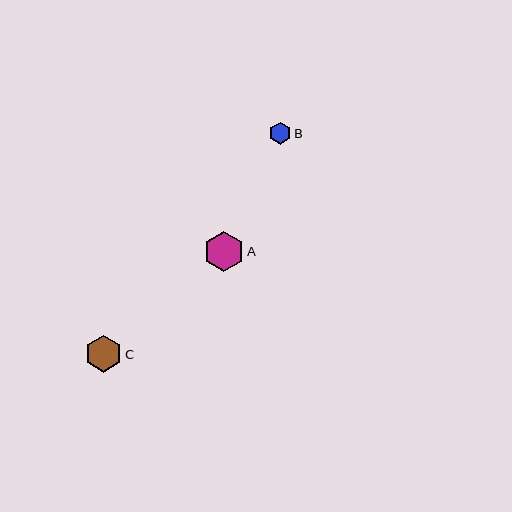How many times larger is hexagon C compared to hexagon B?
Hexagon C is approximately 1.7 times the size of hexagon B.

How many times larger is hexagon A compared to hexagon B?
Hexagon A is approximately 1.8 times the size of hexagon B.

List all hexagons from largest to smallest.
From largest to smallest: A, C, B.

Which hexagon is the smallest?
Hexagon B is the smallest with a size of approximately 22 pixels.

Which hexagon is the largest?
Hexagon A is the largest with a size of approximately 40 pixels.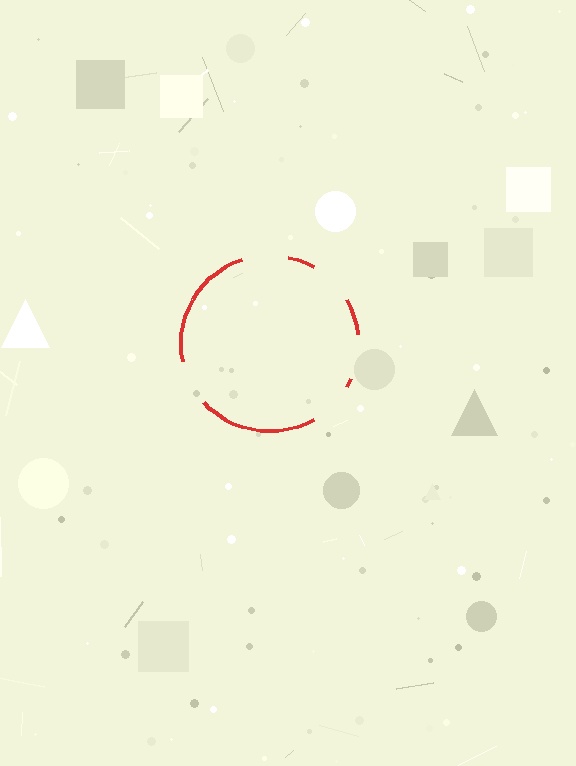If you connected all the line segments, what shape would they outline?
They would outline a circle.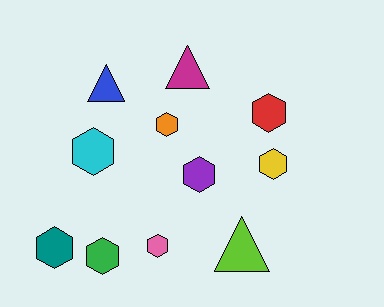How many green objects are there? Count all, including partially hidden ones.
There is 1 green object.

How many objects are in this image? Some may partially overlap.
There are 11 objects.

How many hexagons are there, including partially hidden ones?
There are 8 hexagons.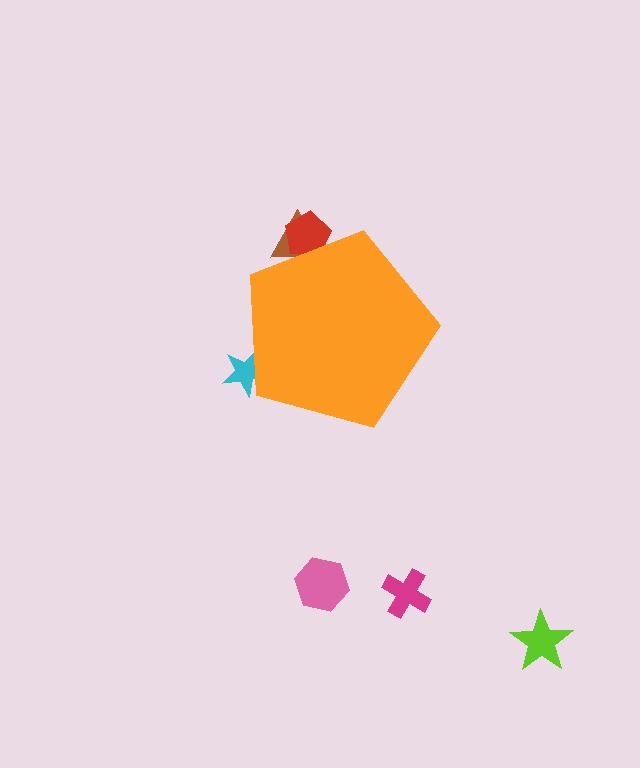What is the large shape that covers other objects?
An orange pentagon.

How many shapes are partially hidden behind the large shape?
3 shapes are partially hidden.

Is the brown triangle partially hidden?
Yes, the brown triangle is partially hidden behind the orange pentagon.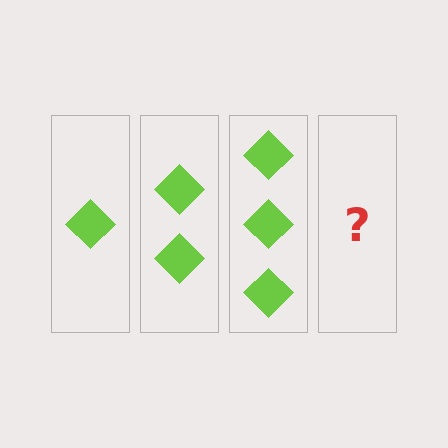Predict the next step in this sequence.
The next step is 4 diamonds.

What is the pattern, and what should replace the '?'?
The pattern is that each step adds one more diamond. The '?' should be 4 diamonds.